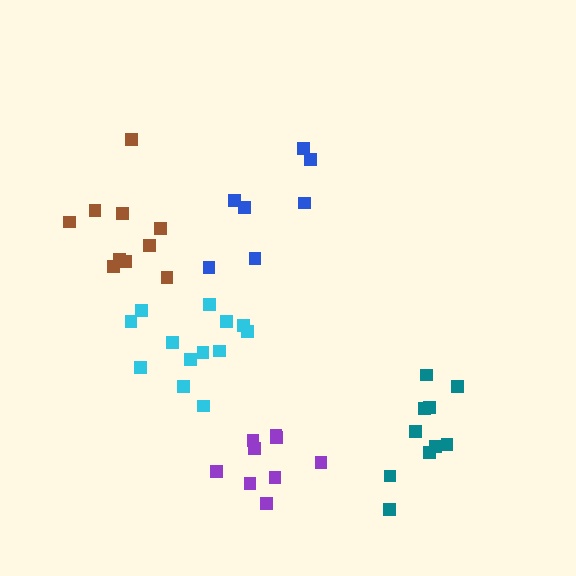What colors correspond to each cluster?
The clusters are colored: teal, blue, brown, purple, cyan.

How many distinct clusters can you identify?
There are 5 distinct clusters.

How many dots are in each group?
Group 1: 10 dots, Group 2: 7 dots, Group 3: 10 dots, Group 4: 9 dots, Group 5: 13 dots (49 total).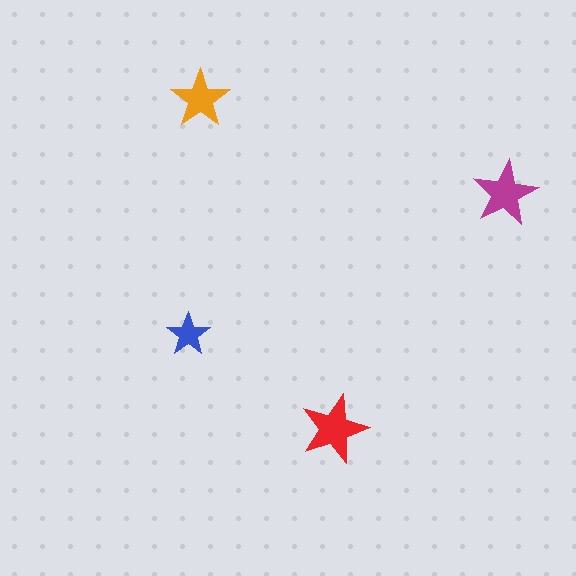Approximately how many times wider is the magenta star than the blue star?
About 1.5 times wider.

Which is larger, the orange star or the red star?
The red one.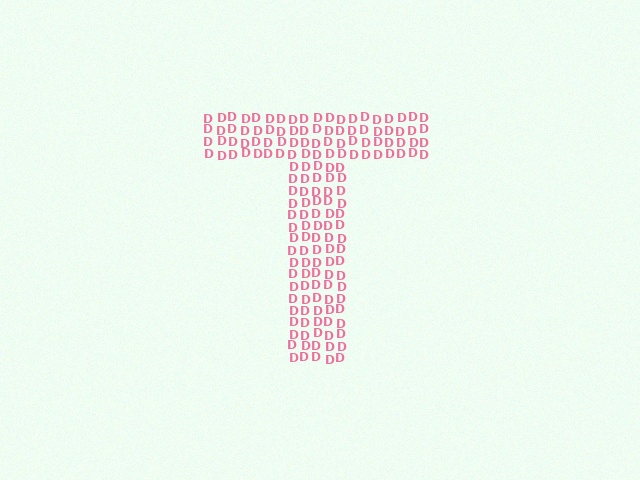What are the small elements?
The small elements are letter D's.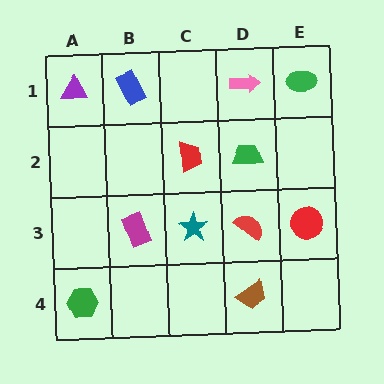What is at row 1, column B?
A blue rectangle.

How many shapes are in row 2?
2 shapes.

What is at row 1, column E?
A green ellipse.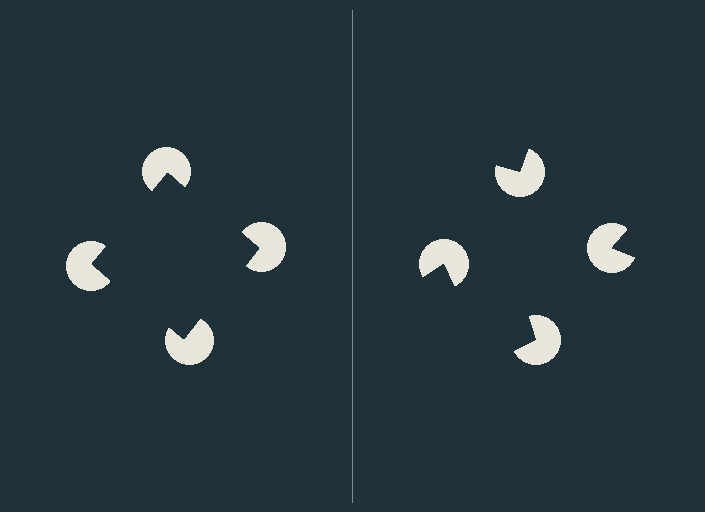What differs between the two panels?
The pac-man discs are positioned identically on both sides; only the wedge orientations differ. On the left they align to a square; on the right they are misaligned.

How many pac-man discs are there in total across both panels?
8 — 4 on each side.